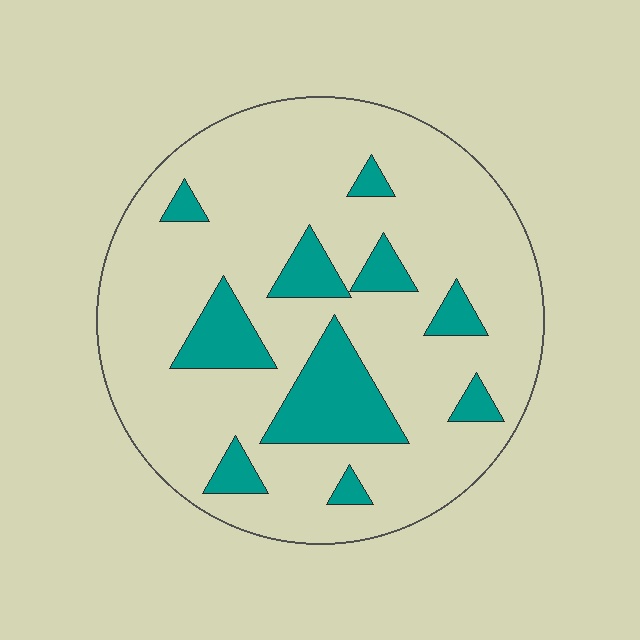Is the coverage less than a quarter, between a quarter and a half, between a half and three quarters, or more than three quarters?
Less than a quarter.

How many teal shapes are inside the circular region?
10.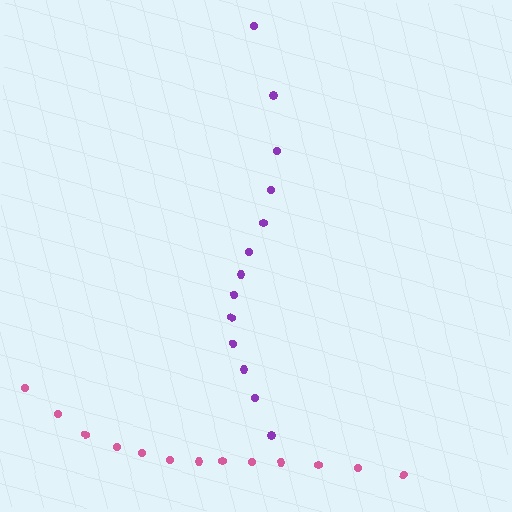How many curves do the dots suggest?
There are 2 distinct paths.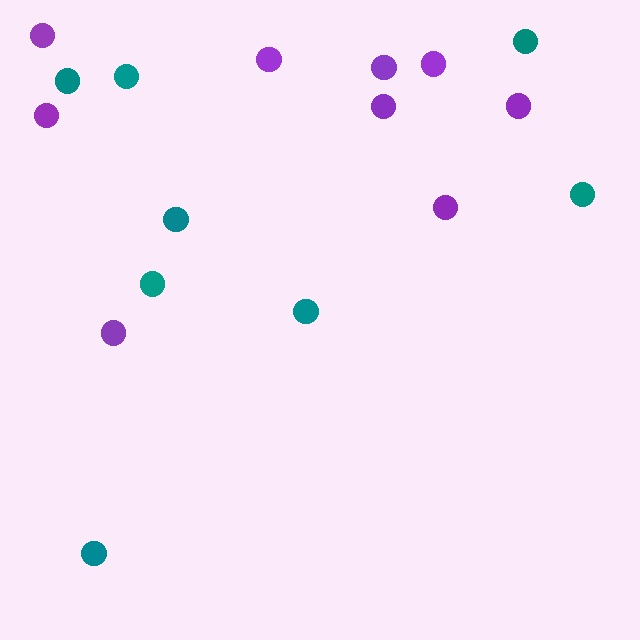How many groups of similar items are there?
There are 2 groups: one group of teal circles (8) and one group of purple circles (9).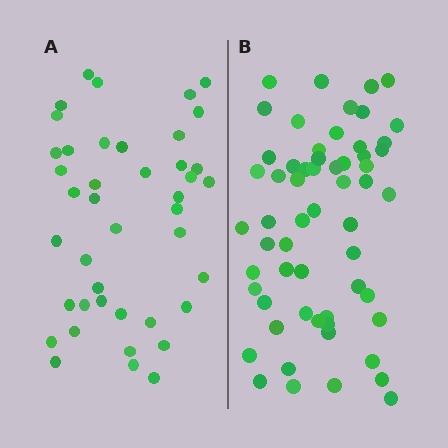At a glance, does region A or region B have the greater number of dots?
Region B (the right region) has more dots.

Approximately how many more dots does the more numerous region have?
Region B has approximately 15 more dots than region A.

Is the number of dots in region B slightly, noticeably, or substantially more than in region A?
Region B has noticeably more, but not dramatically so. The ratio is roughly 1.4 to 1.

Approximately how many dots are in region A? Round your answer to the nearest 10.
About 40 dots. (The exact count is 42, which rounds to 40.)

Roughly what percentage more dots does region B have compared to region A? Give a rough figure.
About 40% more.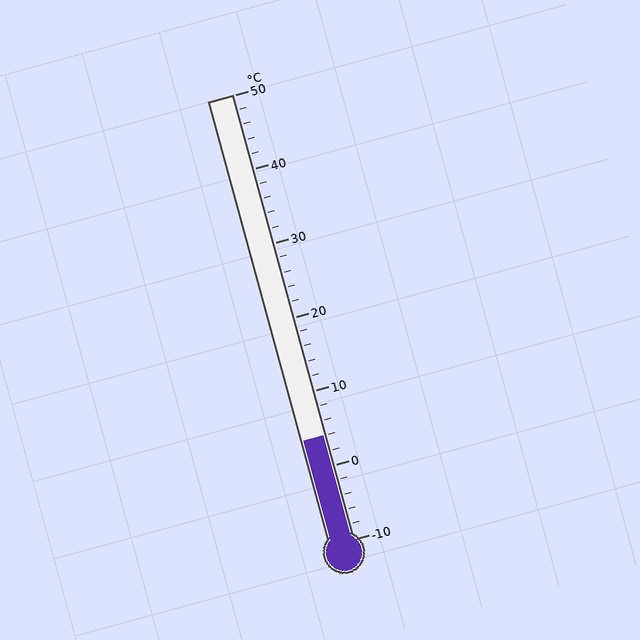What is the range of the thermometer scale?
The thermometer scale ranges from -10°C to 50°C.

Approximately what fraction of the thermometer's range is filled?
The thermometer is filled to approximately 25% of its range.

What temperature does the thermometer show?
The thermometer shows approximately 4°C.